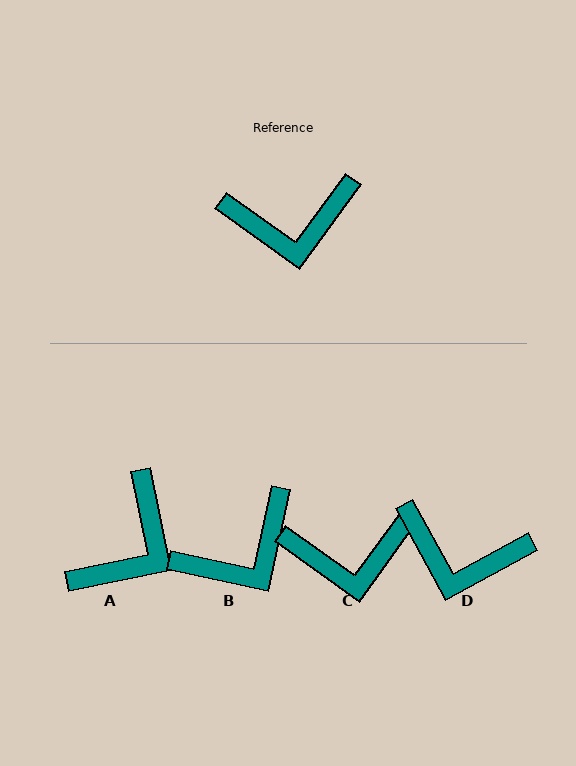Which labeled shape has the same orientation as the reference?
C.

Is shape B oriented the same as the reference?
No, it is off by about 24 degrees.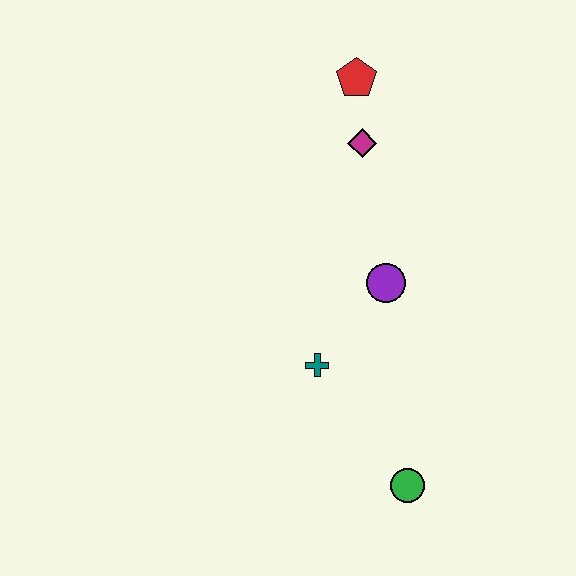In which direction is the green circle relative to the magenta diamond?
The green circle is below the magenta diamond.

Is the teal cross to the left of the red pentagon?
Yes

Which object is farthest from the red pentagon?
The green circle is farthest from the red pentagon.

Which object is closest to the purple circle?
The teal cross is closest to the purple circle.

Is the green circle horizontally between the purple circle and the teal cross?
No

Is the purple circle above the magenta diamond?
No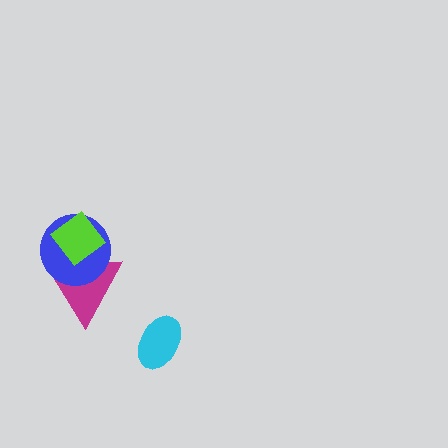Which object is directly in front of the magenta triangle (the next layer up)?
The blue circle is directly in front of the magenta triangle.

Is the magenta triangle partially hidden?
Yes, it is partially covered by another shape.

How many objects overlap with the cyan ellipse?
0 objects overlap with the cyan ellipse.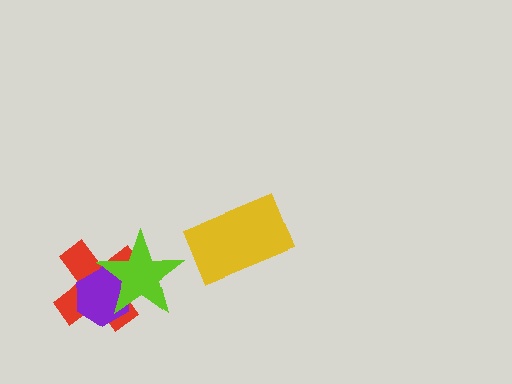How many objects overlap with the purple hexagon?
2 objects overlap with the purple hexagon.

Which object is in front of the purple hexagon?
The lime star is in front of the purple hexagon.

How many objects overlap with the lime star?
2 objects overlap with the lime star.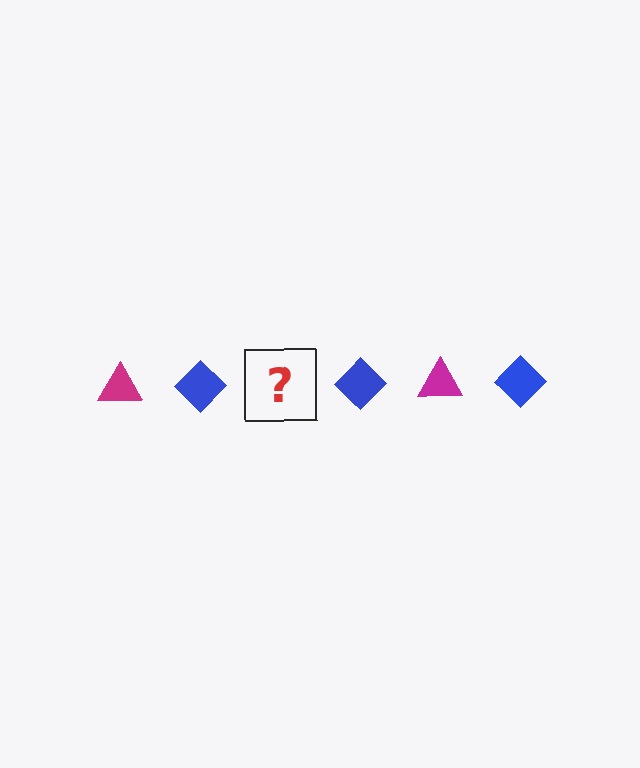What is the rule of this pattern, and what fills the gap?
The rule is that the pattern alternates between magenta triangle and blue diamond. The gap should be filled with a magenta triangle.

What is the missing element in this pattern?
The missing element is a magenta triangle.